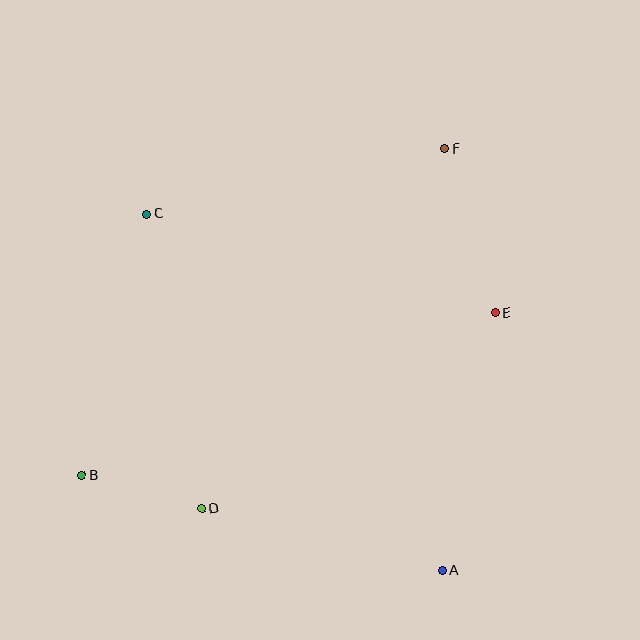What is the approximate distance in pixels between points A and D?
The distance between A and D is approximately 249 pixels.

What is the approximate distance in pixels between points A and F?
The distance between A and F is approximately 422 pixels.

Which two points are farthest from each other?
Points B and F are farthest from each other.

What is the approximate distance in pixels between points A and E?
The distance between A and E is approximately 263 pixels.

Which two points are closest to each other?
Points B and D are closest to each other.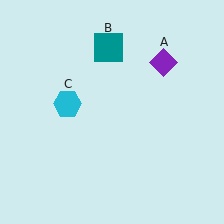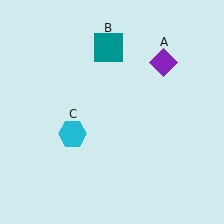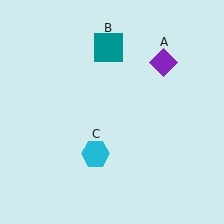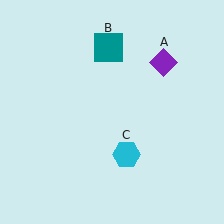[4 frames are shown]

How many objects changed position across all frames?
1 object changed position: cyan hexagon (object C).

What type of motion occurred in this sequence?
The cyan hexagon (object C) rotated counterclockwise around the center of the scene.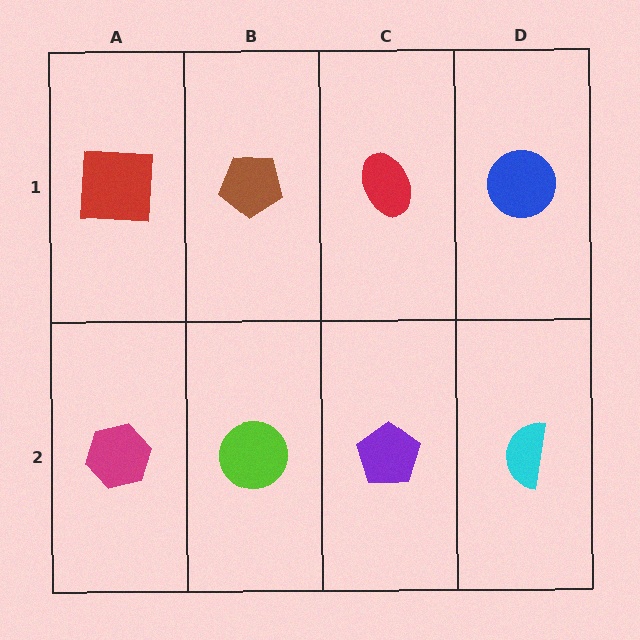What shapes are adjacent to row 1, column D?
A cyan semicircle (row 2, column D), a red ellipse (row 1, column C).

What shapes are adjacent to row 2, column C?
A red ellipse (row 1, column C), a lime circle (row 2, column B), a cyan semicircle (row 2, column D).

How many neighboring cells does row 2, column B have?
3.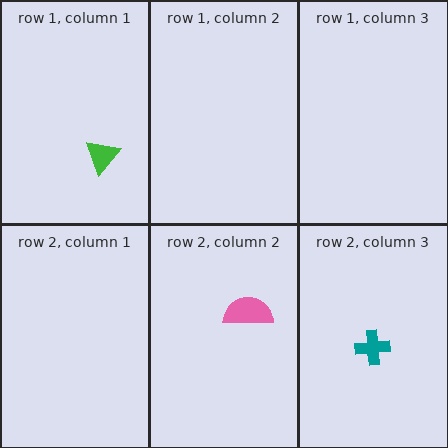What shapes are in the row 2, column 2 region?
The pink semicircle.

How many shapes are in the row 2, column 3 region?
1.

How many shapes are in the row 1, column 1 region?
1.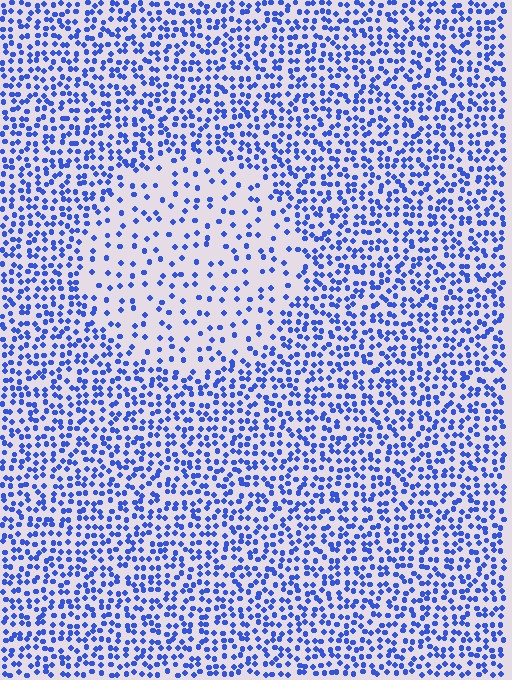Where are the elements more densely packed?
The elements are more densely packed outside the circle boundary.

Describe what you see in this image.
The image contains small blue elements arranged at two different densities. A circle-shaped region is visible where the elements are less densely packed than the surrounding area.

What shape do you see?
I see a circle.